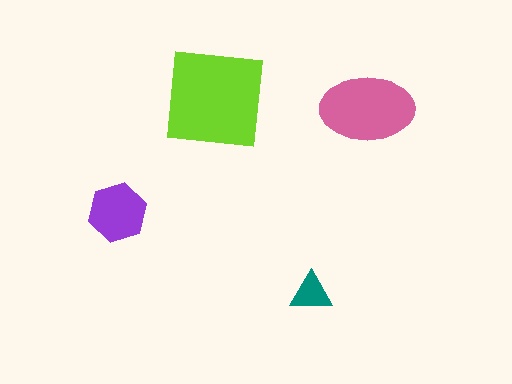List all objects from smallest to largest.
The teal triangle, the purple hexagon, the pink ellipse, the lime square.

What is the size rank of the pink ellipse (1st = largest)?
2nd.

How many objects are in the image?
There are 4 objects in the image.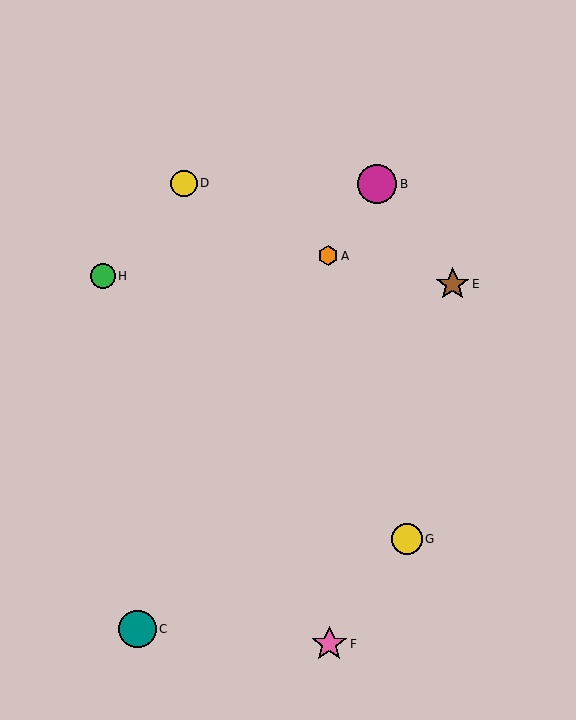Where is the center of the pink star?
The center of the pink star is at (329, 644).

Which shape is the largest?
The magenta circle (labeled B) is the largest.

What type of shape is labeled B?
Shape B is a magenta circle.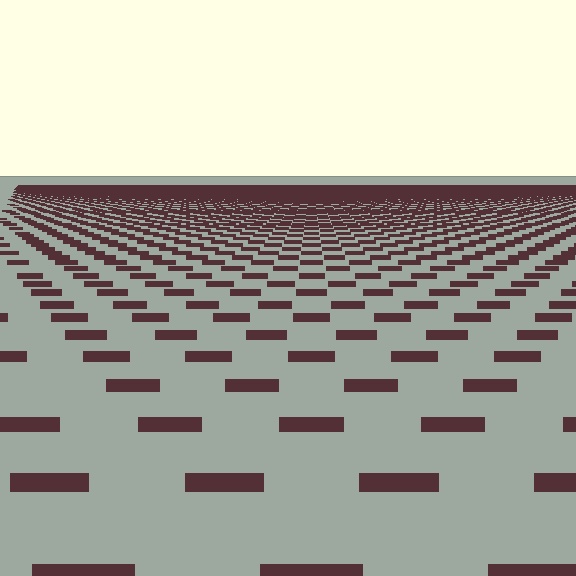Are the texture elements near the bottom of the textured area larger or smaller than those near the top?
Larger. Near the bottom, elements are closer to the viewer and appear at a bigger on-screen size.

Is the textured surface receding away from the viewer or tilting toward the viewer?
The surface is receding away from the viewer. Texture elements get smaller and denser toward the top.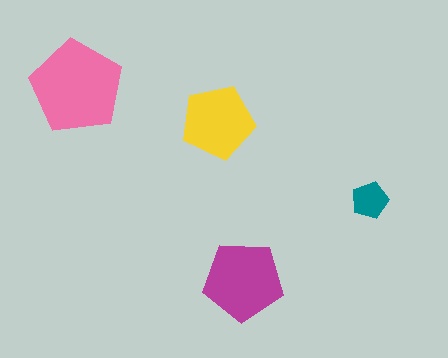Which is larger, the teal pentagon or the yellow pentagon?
The yellow one.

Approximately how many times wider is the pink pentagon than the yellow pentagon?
About 1.5 times wider.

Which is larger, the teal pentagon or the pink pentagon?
The pink one.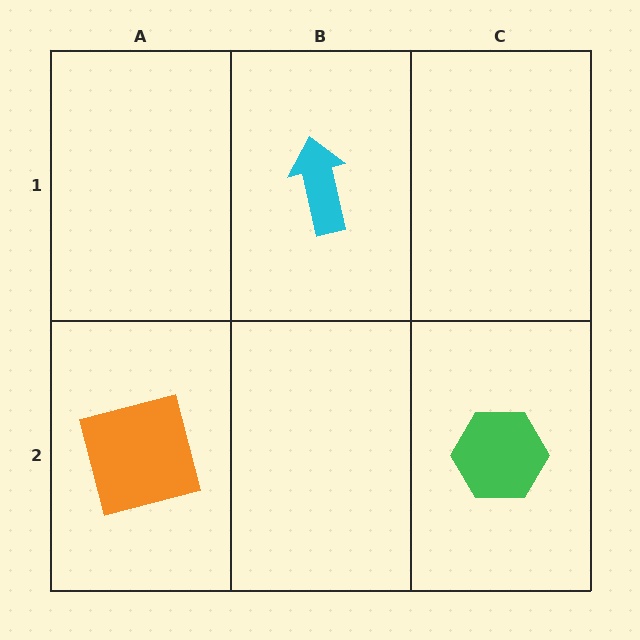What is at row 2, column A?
An orange square.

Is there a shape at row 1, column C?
No, that cell is empty.